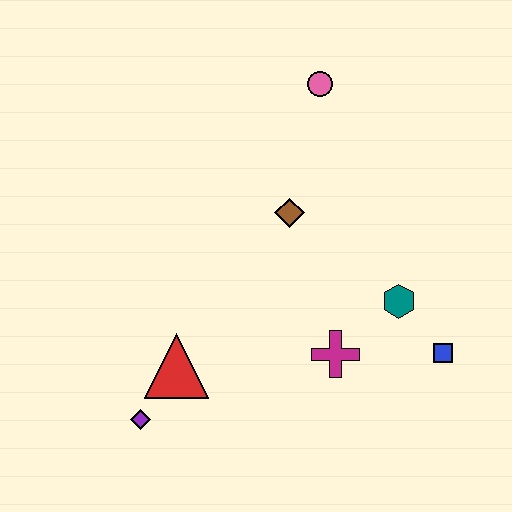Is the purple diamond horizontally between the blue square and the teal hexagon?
No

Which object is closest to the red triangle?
The purple diamond is closest to the red triangle.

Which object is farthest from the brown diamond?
The purple diamond is farthest from the brown diamond.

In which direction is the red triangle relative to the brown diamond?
The red triangle is below the brown diamond.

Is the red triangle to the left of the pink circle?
Yes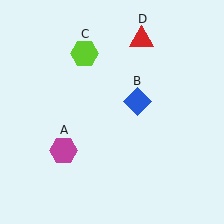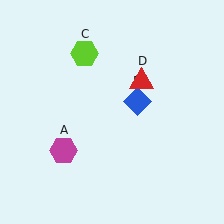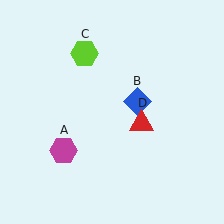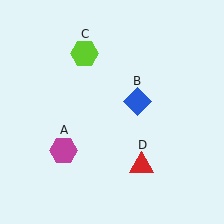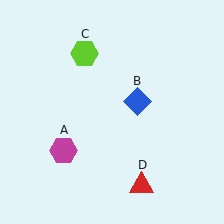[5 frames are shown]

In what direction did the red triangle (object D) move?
The red triangle (object D) moved down.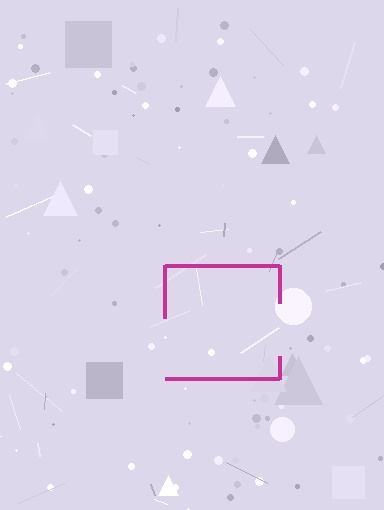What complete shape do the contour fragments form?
The contour fragments form a square.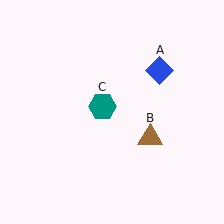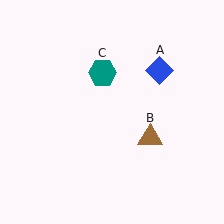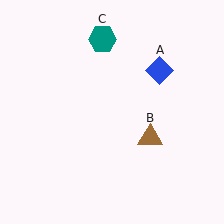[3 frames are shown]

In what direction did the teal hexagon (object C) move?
The teal hexagon (object C) moved up.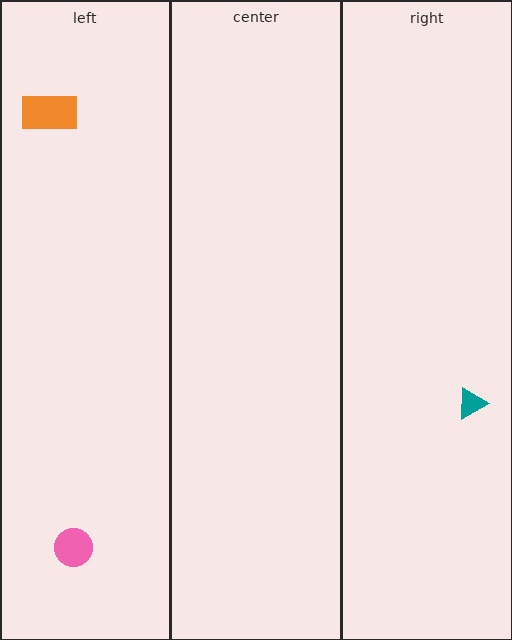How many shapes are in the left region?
2.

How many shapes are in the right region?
1.